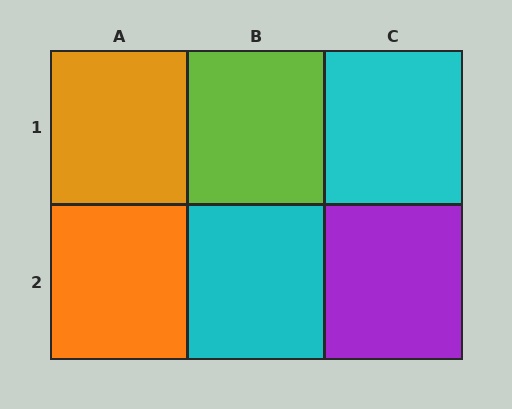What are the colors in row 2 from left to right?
Orange, cyan, purple.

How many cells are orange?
2 cells are orange.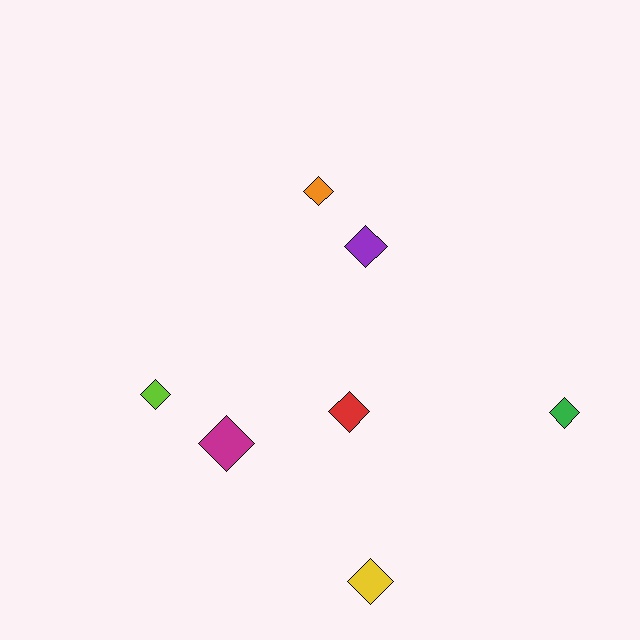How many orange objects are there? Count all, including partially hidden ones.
There is 1 orange object.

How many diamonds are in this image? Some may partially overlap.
There are 7 diamonds.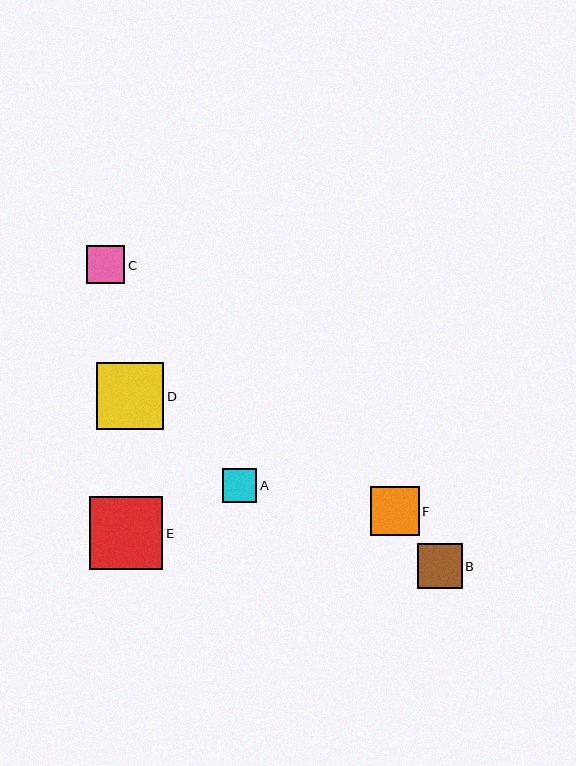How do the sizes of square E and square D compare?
Square E and square D are approximately the same size.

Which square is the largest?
Square E is the largest with a size of approximately 73 pixels.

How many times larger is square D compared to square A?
Square D is approximately 1.9 times the size of square A.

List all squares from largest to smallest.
From largest to smallest: E, D, F, B, C, A.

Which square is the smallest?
Square A is the smallest with a size of approximately 34 pixels.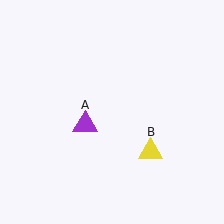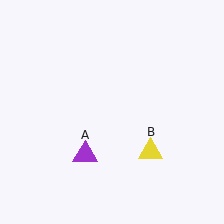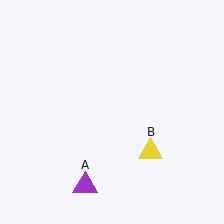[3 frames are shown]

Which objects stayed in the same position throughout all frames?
Yellow triangle (object B) remained stationary.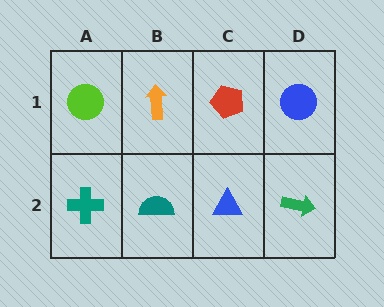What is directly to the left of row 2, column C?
A teal semicircle.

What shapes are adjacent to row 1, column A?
A teal cross (row 2, column A), an orange arrow (row 1, column B).